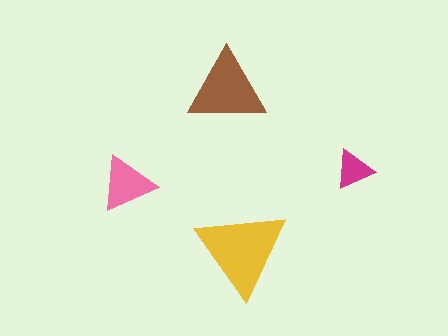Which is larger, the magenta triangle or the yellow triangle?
The yellow one.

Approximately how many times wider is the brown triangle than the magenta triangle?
About 2 times wider.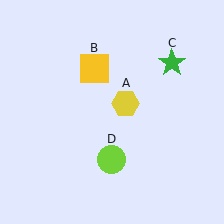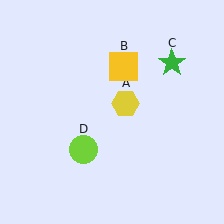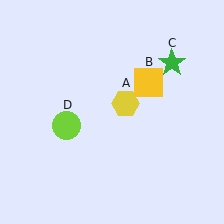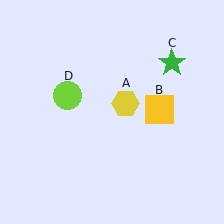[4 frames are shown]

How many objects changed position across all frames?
2 objects changed position: yellow square (object B), lime circle (object D).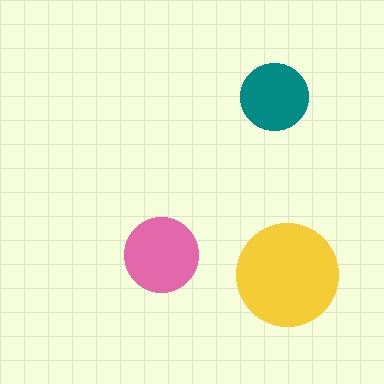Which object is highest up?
The teal circle is topmost.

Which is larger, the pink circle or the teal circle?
The pink one.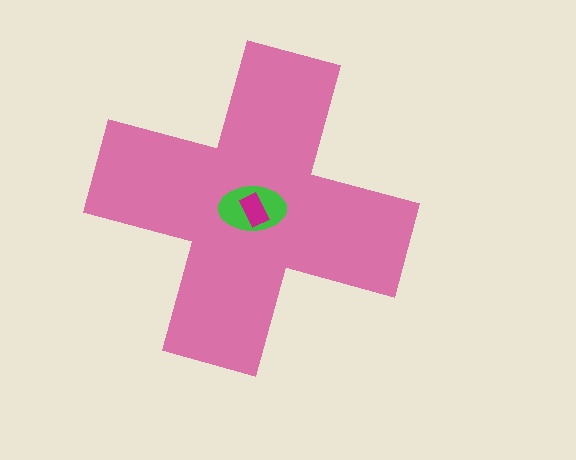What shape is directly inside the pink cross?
The green ellipse.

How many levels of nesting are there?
3.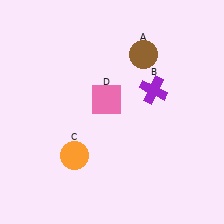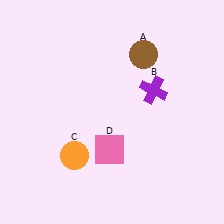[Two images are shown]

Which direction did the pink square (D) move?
The pink square (D) moved down.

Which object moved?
The pink square (D) moved down.